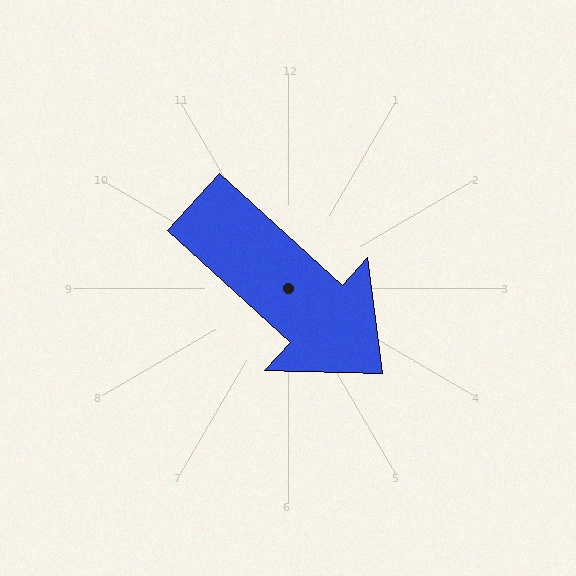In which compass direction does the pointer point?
Southeast.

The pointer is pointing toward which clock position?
Roughly 4 o'clock.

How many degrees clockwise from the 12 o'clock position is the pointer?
Approximately 132 degrees.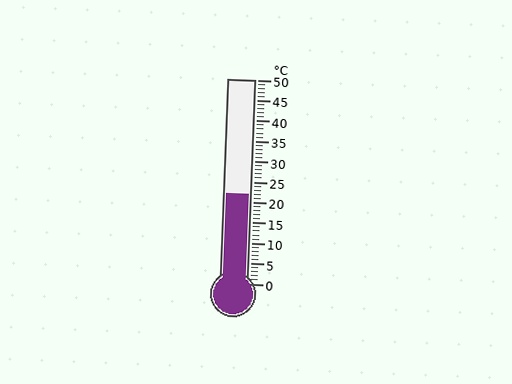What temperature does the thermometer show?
The thermometer shows approximately 22°C.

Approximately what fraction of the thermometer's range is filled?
The thermometer is filled to approximately 45% of its range.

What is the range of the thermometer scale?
The thermometer scale ranges from 0°C to 50°C.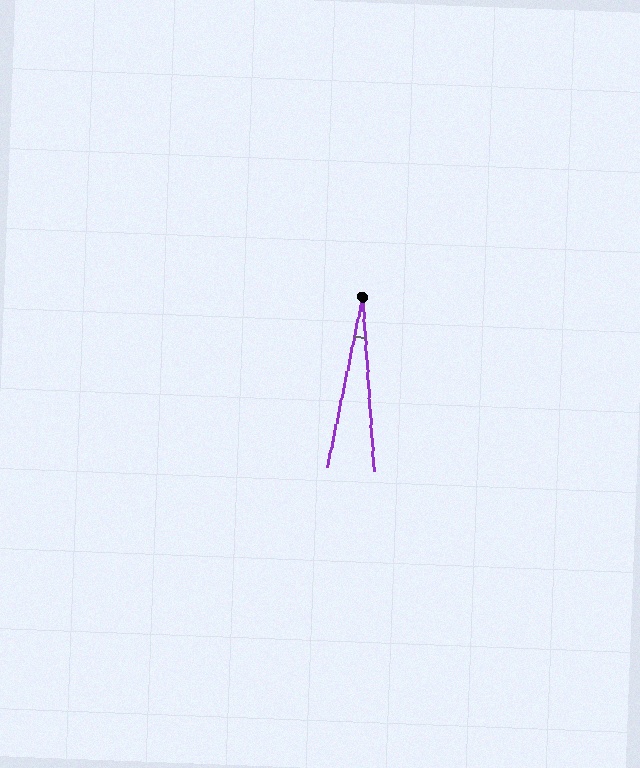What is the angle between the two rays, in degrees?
Approximately 15 degrees.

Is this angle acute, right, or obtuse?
It is acute.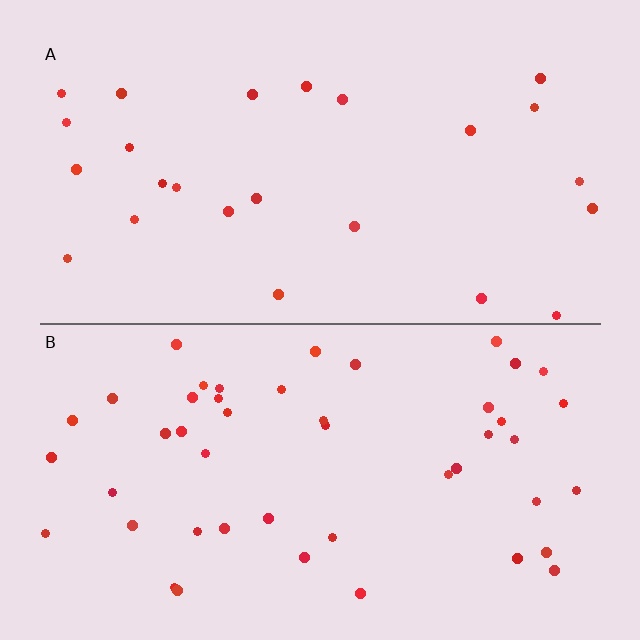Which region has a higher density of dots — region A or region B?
B (the bottom).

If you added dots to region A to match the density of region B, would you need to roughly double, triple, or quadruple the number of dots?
Approximately double.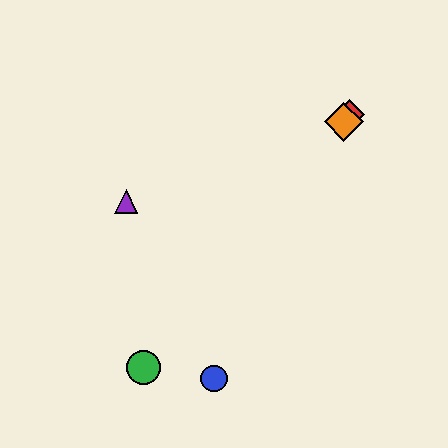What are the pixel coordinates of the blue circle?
The blue circle is at (214, 379).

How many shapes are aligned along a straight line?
4 shapes (the red diamond, the green circle, the yellow diamond, the orange diamond) are aligned along a straight line.